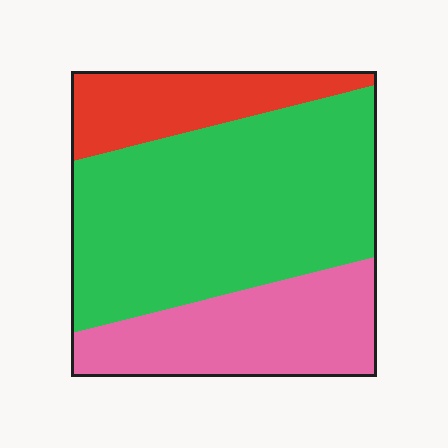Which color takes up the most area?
Green, at roughly 55%.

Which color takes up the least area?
Red, at roughly 15%.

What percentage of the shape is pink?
Pink takes up between a quarter and a half of the shape.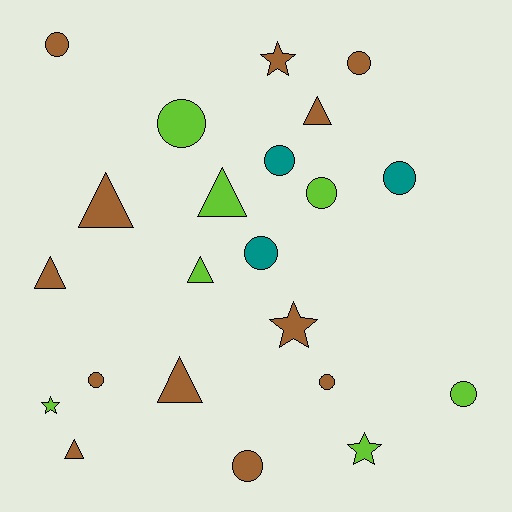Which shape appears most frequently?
Circle, with 11 objects.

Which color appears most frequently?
Brown, with 12 objects.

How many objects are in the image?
There are 22 objects.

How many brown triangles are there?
There are 5 brown triangles.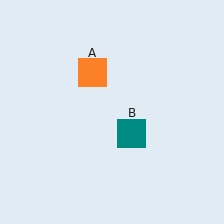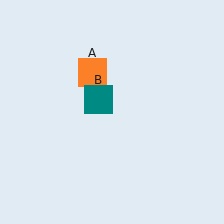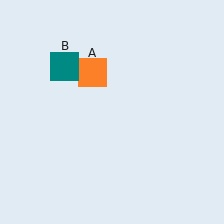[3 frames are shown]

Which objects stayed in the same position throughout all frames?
Orange square (object A) remained stationary.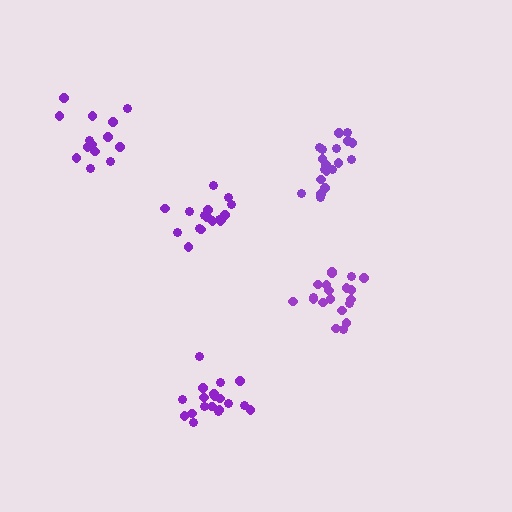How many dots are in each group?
Group 1: 20 dots, Group 2: 19 dots, Group 3: 14 dots, Group 4: 19 dots, Group 5: 17 dots (89 total).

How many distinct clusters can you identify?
There are 5 distinct clusters.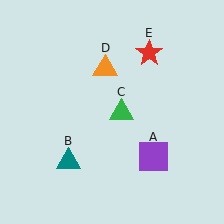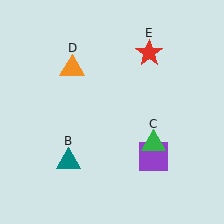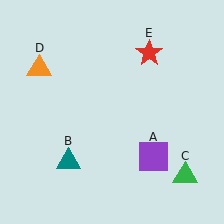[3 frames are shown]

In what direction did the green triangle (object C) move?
The green triangle (object C) moved down and to the right.